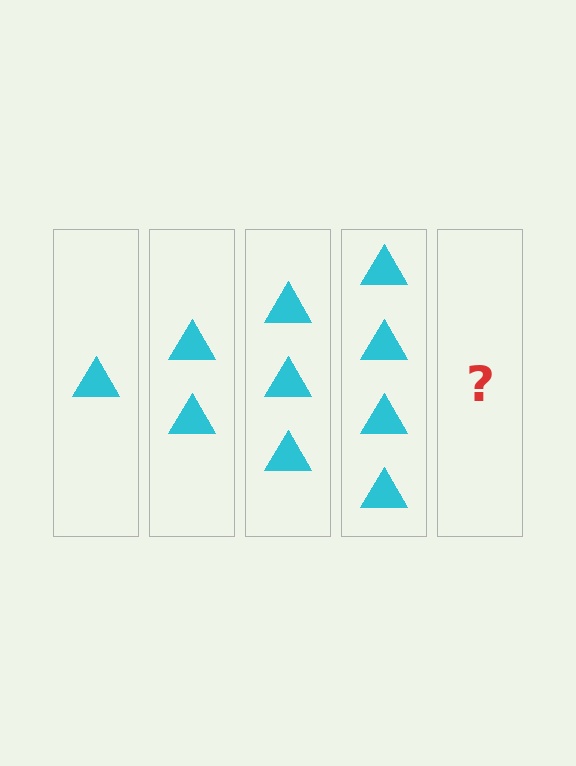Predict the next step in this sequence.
The next step is 5 triangles.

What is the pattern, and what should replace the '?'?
The pattern is that each step adds one more triangle. The '?' should be 5 triangles.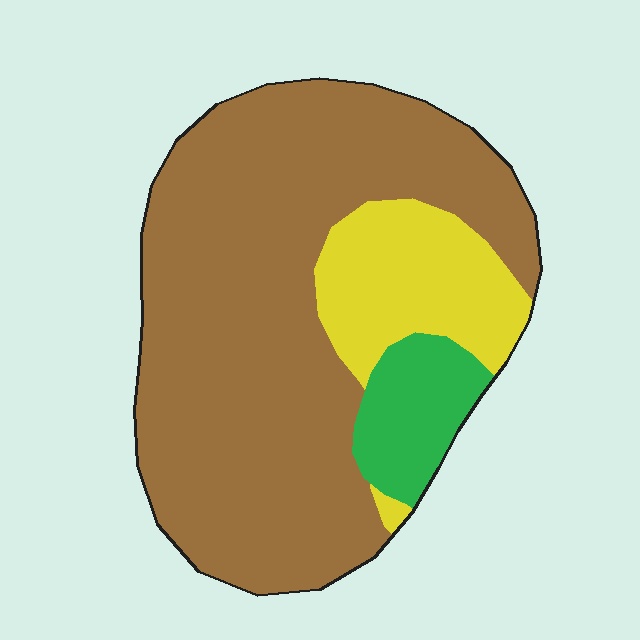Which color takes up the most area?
Brown, at roughly 75%.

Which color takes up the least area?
Green, at roughly 10%.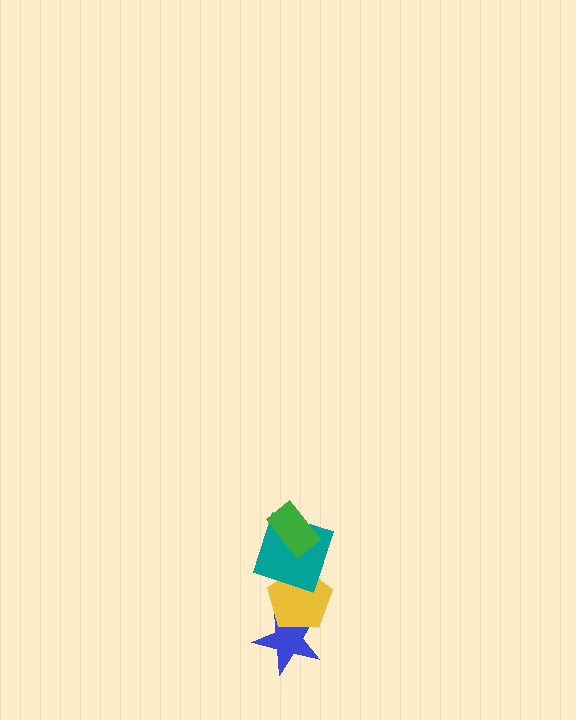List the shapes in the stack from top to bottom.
From top to bottom: the green rectangle, the teal square, the yellow pentagon, the blue star.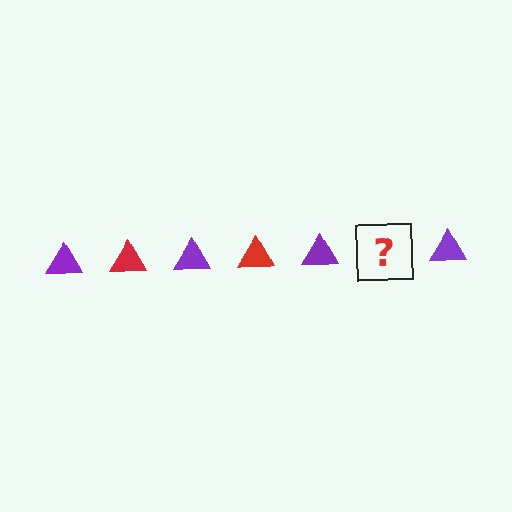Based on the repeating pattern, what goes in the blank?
The blank should be a red triangle.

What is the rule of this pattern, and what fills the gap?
The rule is that the pattern cycles through purple, red triangles. The gap should be filled with a red triangle.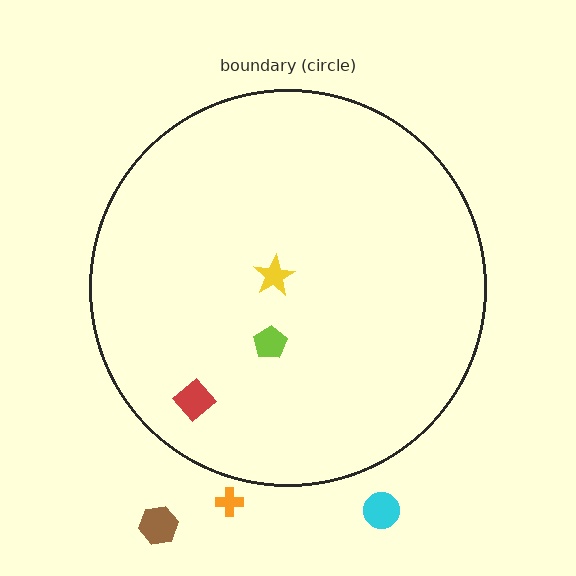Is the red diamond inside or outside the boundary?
Inside.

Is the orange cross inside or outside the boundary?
Outside.